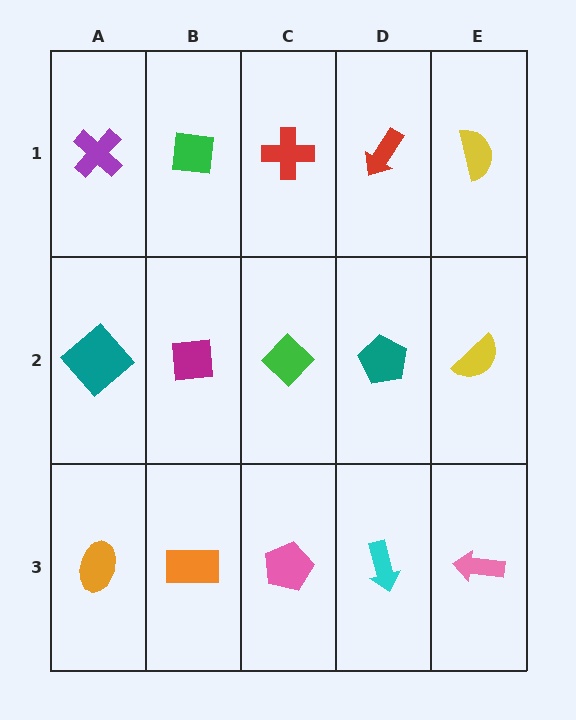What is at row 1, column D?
A red arrow.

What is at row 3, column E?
A pink arrow.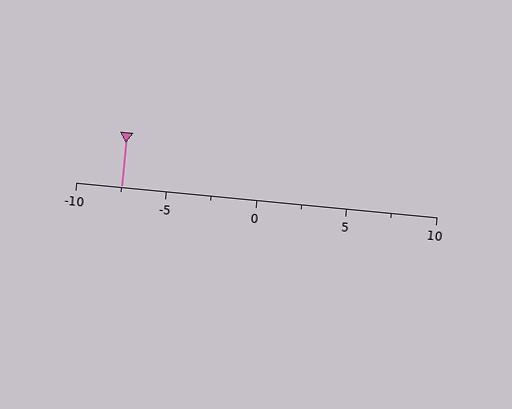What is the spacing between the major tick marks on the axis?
The major ticks are spaced 5 apart.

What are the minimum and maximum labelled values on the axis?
The axis runs from -10 to 10.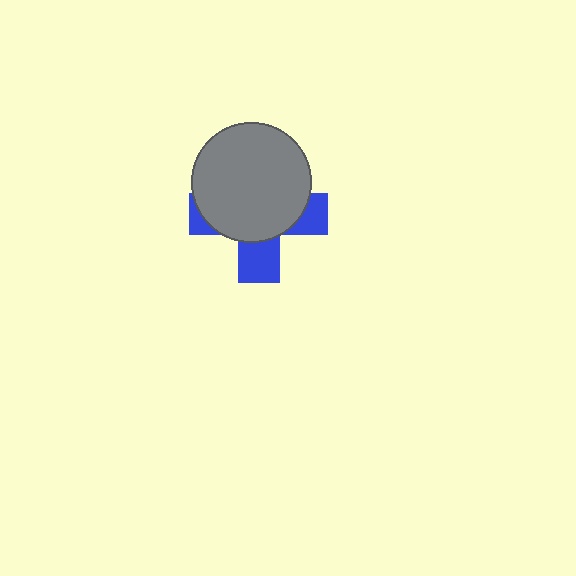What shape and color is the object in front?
The object in front is a gray circle.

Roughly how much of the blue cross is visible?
A small part of it is visible (roughly 35%).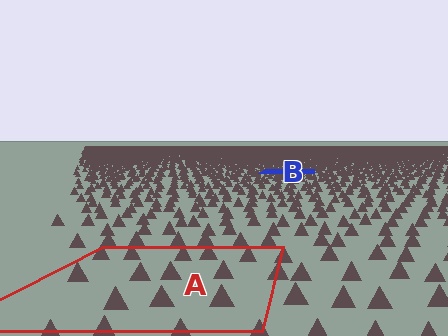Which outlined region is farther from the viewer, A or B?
Region B is farther from the viewer — the texture elements inside it appear smaller and more densely packed.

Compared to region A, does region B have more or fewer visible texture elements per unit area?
Region B has more texture elements per unit area — they are packed more densely because it is farther away.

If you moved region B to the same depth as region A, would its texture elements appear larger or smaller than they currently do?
They would appear larger. At a closer depth, the same texture elements are projected at a bigger on-screen size.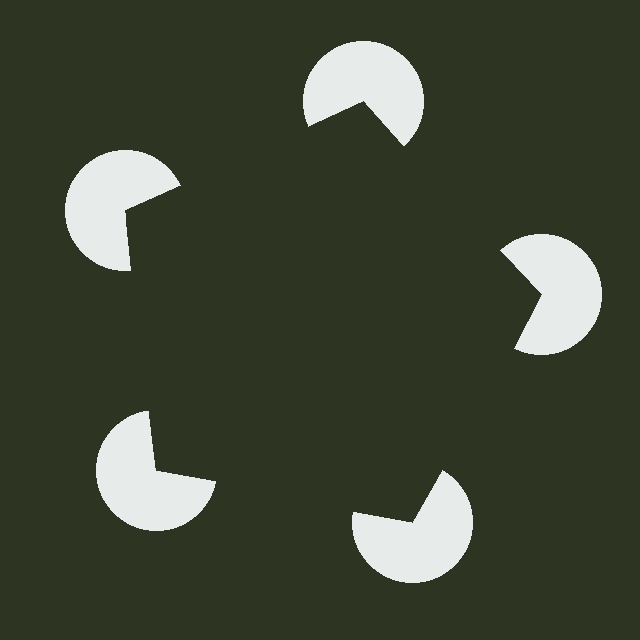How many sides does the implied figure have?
5 sides.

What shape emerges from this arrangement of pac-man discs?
An illusory pentagon — its edges are inferred from the aligned wedge cuts in the pac-man discs, not physically drawn.